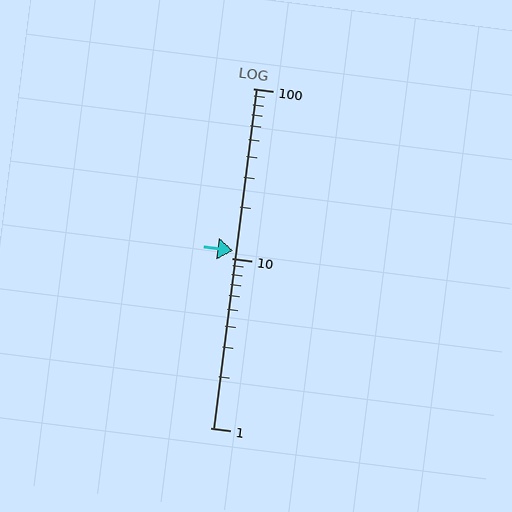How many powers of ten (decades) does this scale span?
The scale spans 2 decades, from 1 to 100.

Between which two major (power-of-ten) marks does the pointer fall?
The pointer is between 10 and 100.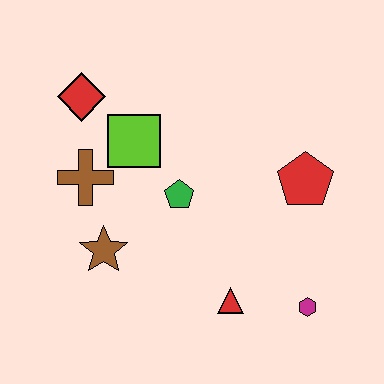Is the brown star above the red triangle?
Yes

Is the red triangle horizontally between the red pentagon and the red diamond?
Yes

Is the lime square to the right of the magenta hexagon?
No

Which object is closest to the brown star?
The brown cross is closest to the brown star.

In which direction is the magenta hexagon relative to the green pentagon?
The magenta hexagon is to the right of the green pentagon.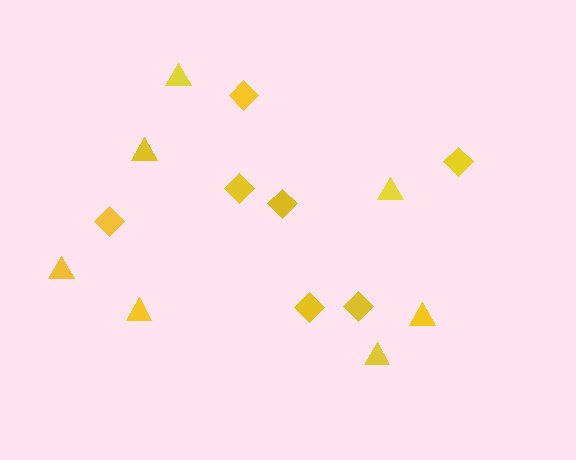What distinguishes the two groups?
There are 2 groups: one group of diamonds (7) and one group of triangles (7).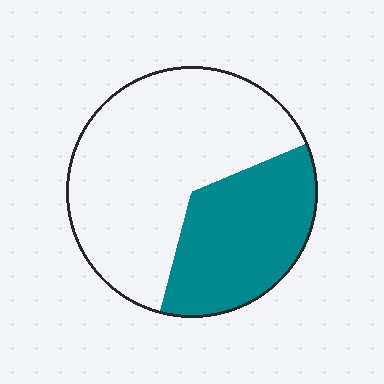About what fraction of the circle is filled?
About three eighths (3/8).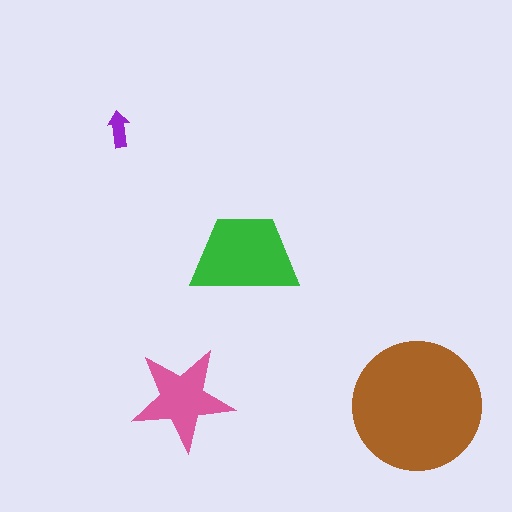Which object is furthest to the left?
The purple arrow is leftmost.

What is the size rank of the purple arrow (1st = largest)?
4th.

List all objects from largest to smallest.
The brown circle, the green trapezoid, the pink star, the purple arrow.